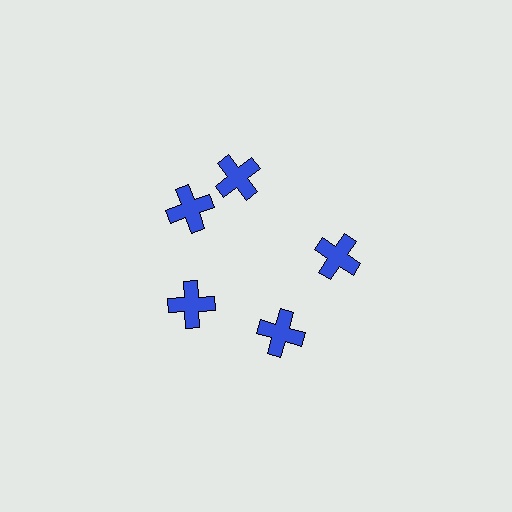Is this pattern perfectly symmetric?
No. The 5 blue crosses are arranged in a ring, but one element near the 1 o'clock position is rotated out of alignment along the ring, breaking the 5-fold rotational symmetry.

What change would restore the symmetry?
The symmetry would be restored by rotating it back into even spacing with its neighbors so that all 5 crosses sit at equal angles and equal distance from the center.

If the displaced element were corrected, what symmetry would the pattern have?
It would have 5-fold rotational symmetry — the pattern would map onto itself every 72 degrees.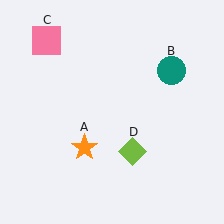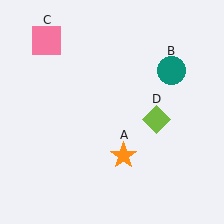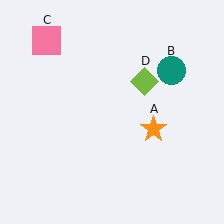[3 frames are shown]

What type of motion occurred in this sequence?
The orange star (object A), lime diamond (object D) rotated counterclockwise around the center of the scene.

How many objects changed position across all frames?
2 objects changed position: orange star (object A), lime diamond (object D).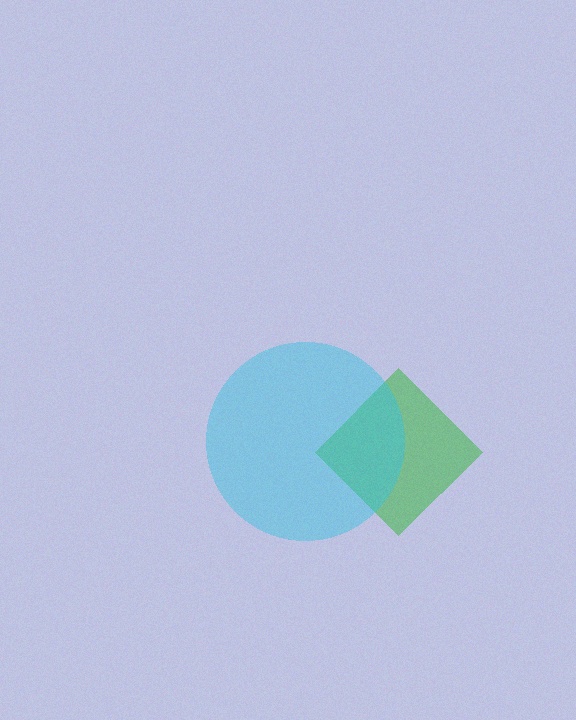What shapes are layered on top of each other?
The layered shapes are: a green diamond, a cyan circle.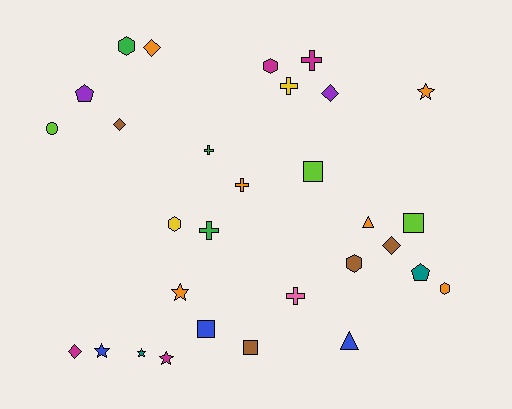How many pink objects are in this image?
There is 1 pink object.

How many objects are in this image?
There are 30 objects.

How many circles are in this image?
There is 1 circle.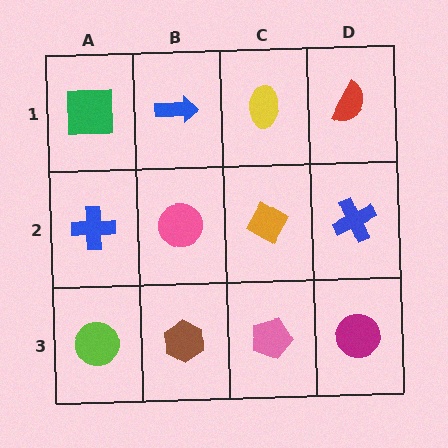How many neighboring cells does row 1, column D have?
2.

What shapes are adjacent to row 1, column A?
A blue cross (row 2, column A), a blue arrow (row 1, column B).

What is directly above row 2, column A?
A green square.